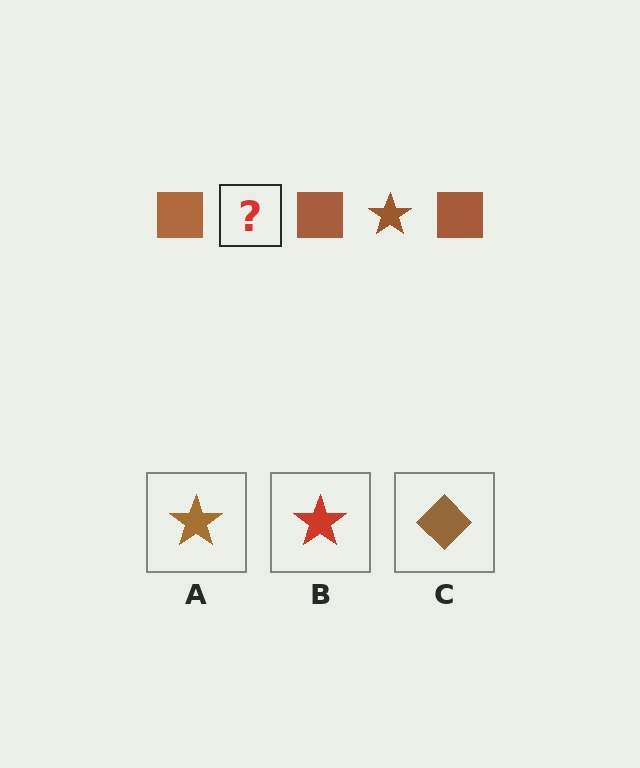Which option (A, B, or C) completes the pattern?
A.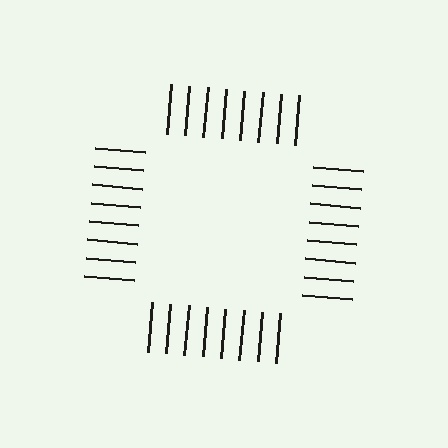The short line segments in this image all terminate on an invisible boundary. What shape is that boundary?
An illusory square — the line segments terminate on its edges but no continuous stroke is drawn.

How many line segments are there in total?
32 — 8 along each of the 4 edges.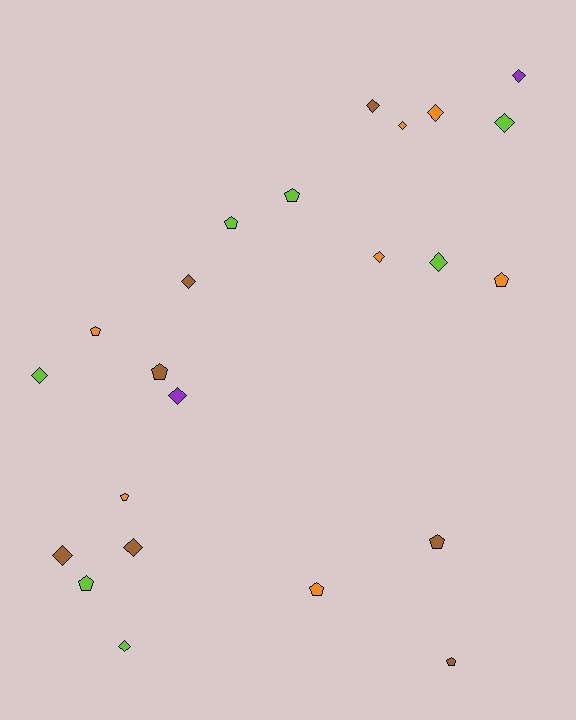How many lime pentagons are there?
There are 3 lime pentagons.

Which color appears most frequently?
Brown, with 7 objects.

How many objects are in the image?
There are 23 objects.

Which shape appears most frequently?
Diamond, with 13 objects.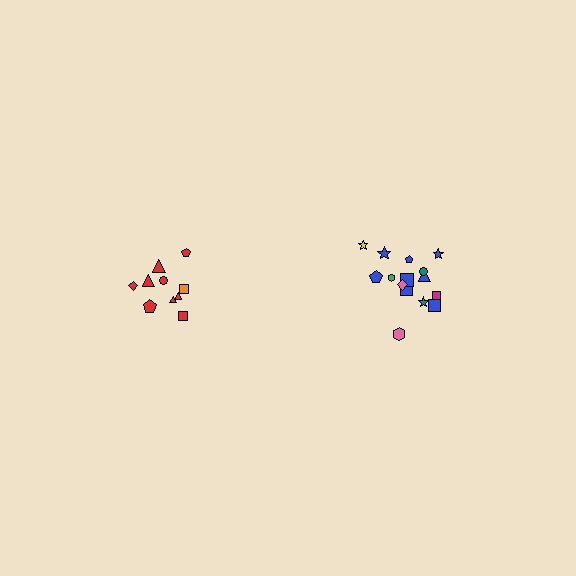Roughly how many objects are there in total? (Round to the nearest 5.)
Roughly 25 objects in total.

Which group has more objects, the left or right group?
The right group.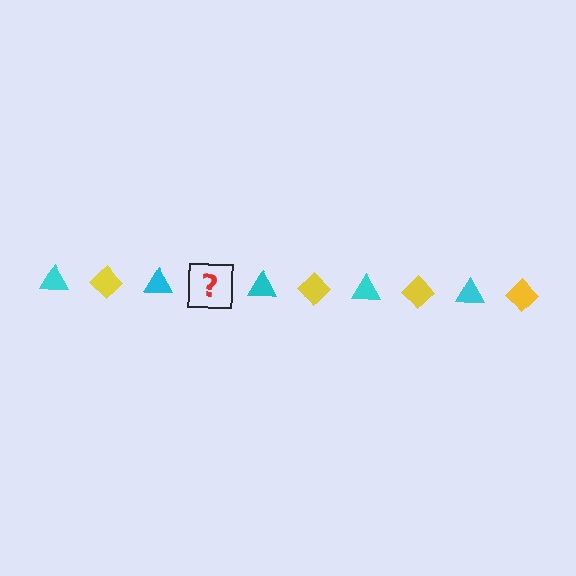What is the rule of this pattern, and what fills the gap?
The rule is that the pattern alternates between cyan triangle and yellow diamond. The gap should be filled with a yellow diamond.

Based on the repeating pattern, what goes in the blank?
The blank should be a yellow diamond.